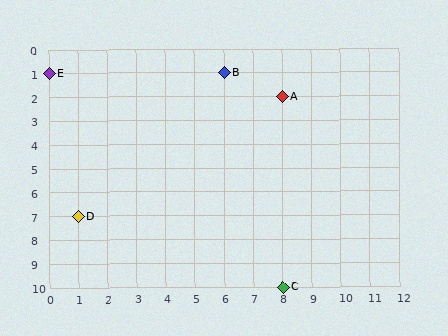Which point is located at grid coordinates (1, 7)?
Point D is at (1, 7).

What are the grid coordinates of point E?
Point E is at grid coordinates (0, 1).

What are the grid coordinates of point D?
Point D is at grid coordinates (1, 7).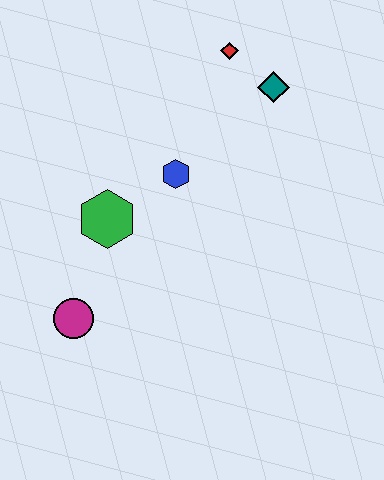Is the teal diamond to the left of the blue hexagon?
No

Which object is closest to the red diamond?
The teal diamond is closest to the red diamond.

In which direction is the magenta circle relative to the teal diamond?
The magenta circle is below the teal diamond.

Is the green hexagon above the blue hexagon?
No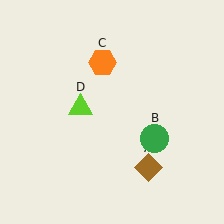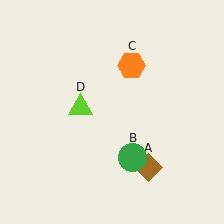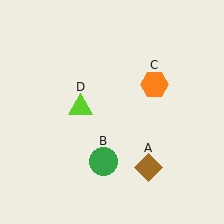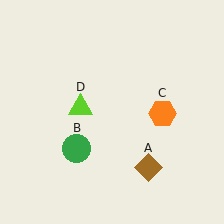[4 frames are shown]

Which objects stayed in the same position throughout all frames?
Brown diamond (object A) and lime triangle (object D) remained stationary.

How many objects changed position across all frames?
2 objects changed position: green circle (object B), orange hexagon (object C).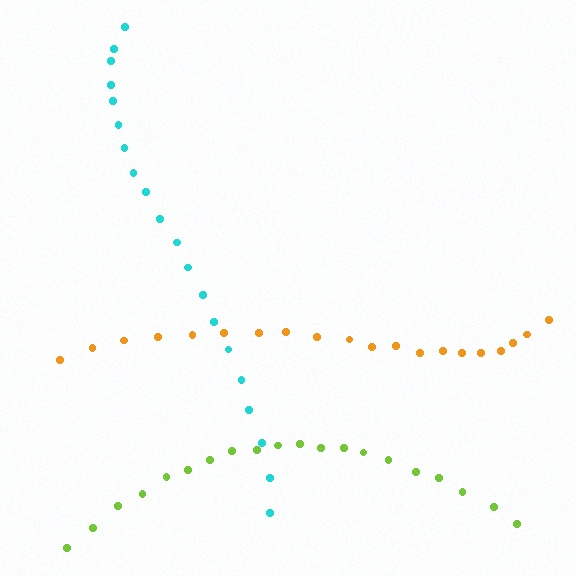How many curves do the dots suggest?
There are 3 distinct paths.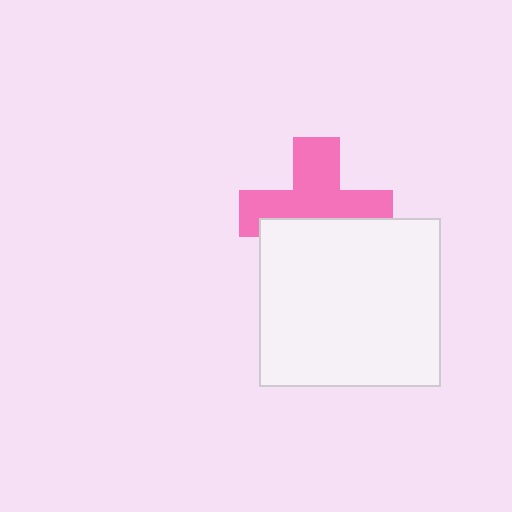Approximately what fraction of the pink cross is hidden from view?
Roughly 42% of the pink cross is hidden behind the white rectangle.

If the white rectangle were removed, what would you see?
You would see the complete pink cross.